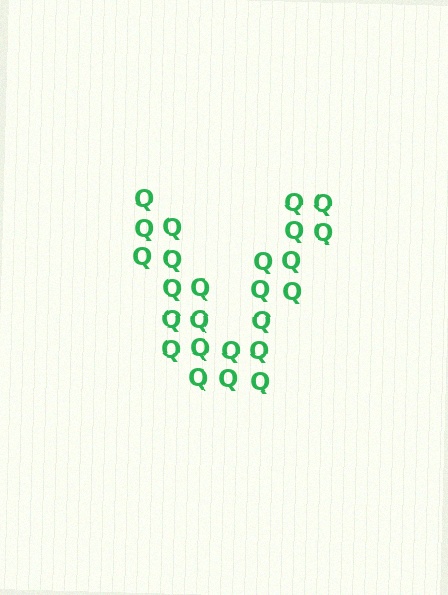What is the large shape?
The large shape is the letter V.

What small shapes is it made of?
It is made of small letter Q's.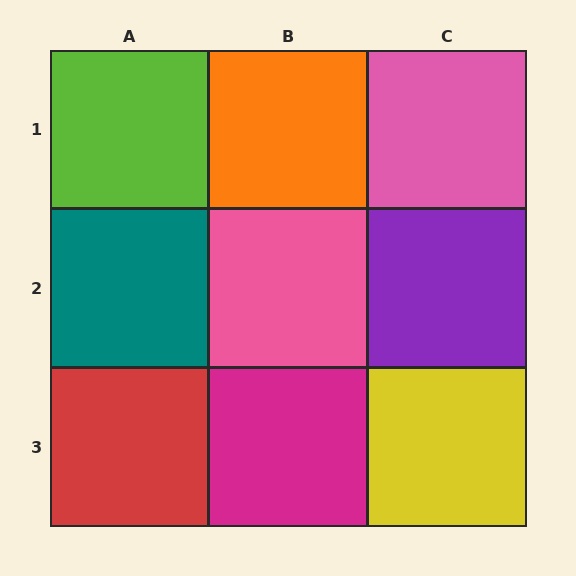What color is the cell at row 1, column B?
Orange.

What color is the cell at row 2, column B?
Pink.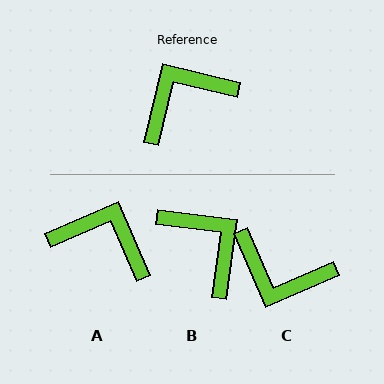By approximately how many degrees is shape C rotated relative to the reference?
Approximately 127 degrees counter-clockwise.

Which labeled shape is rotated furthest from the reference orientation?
C, about 127 degrees away.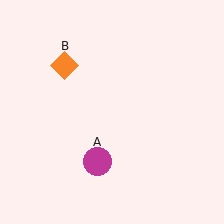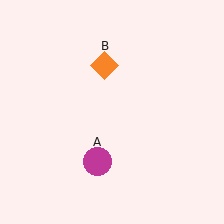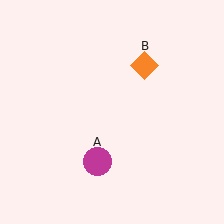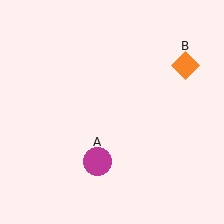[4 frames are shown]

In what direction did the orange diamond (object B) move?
The orange diamond (object B) moved right.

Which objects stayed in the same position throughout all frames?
Magenta circle (object A) remained stationary.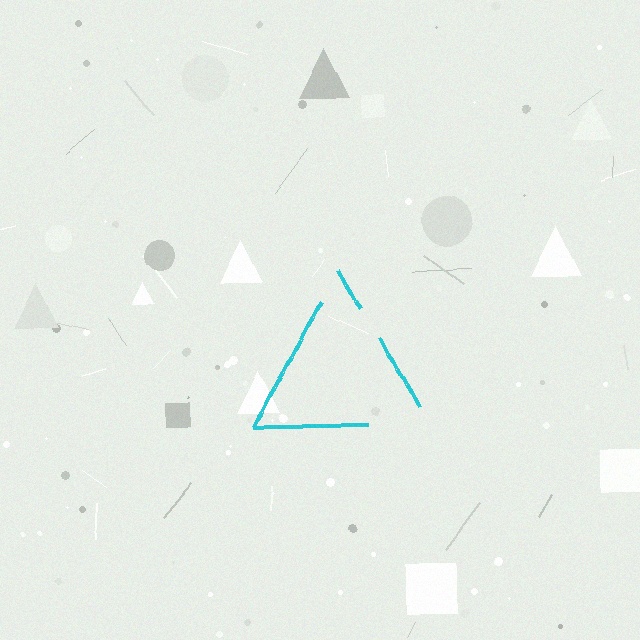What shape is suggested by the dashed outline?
The dashed outline suggests a triangle.